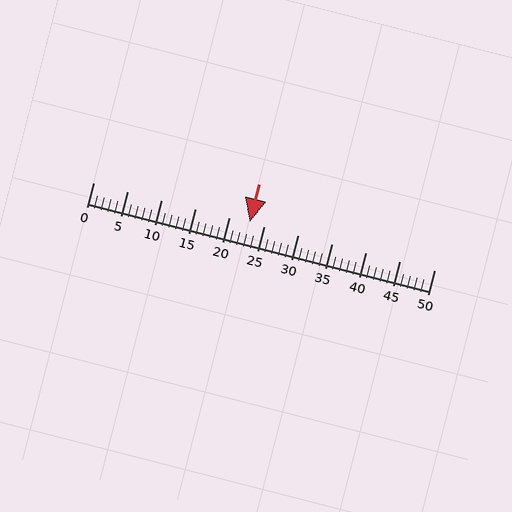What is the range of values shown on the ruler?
The ruler shows values from 0 to 50.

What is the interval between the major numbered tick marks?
The major tick marks are spaced 5 units apart.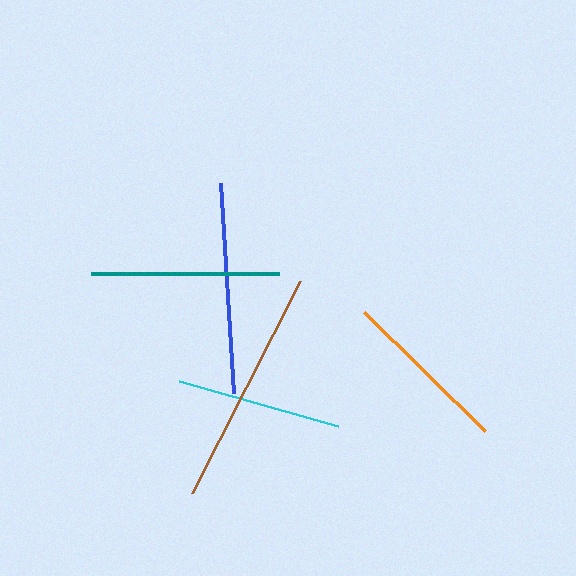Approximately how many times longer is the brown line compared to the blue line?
The brown line is approximately 1.1 times the length of the blue line.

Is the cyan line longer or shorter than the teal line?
The teal line is longer than the cyan line.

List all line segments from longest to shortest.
From longest to shortest: brown, blue, teal, orange, cyan.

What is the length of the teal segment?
The teal segment is approximately 188 pixels long.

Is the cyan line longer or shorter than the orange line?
The orange line is longer than the cyan line.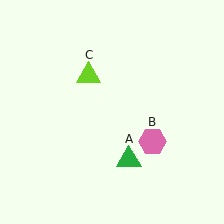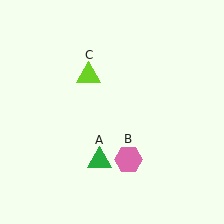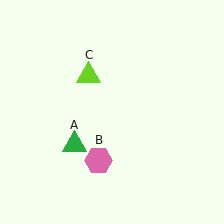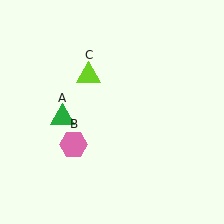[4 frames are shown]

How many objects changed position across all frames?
2 objects changed position: green triangle (object A), pink hexagon (object B).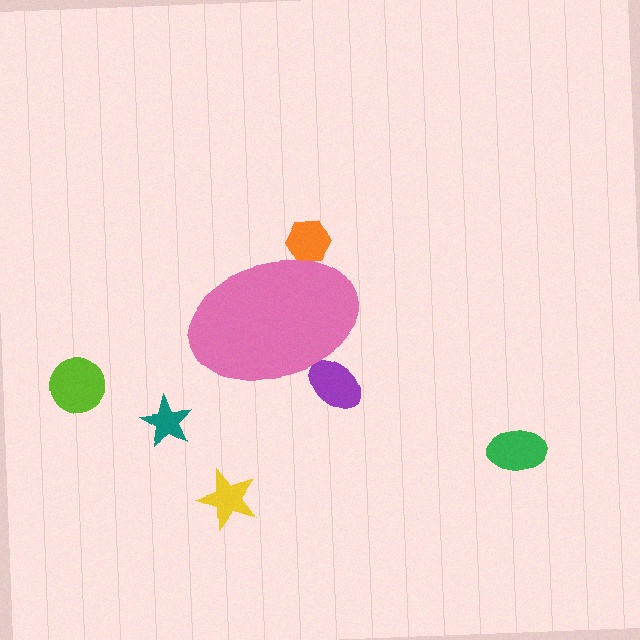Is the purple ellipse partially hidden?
Yes, the purple ellipse is partially hidden behind the pink ellipse.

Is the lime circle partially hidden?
No, the lime circle is fully visible.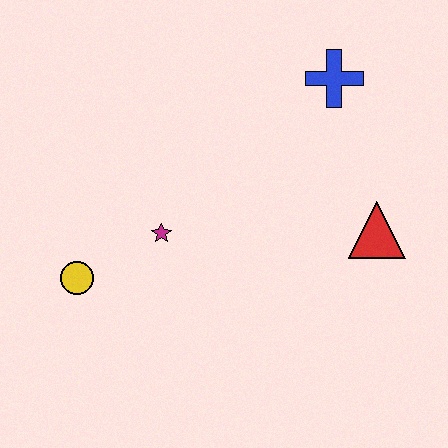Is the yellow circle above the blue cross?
No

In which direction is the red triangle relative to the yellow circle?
The red triangle is to the right of the yellow circle.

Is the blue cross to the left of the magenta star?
No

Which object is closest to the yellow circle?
The magenta star is closest to the yellow circle.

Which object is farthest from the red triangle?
The yellow circle is farthest from the red triangle.